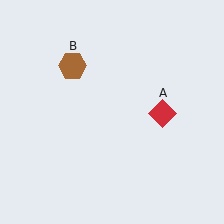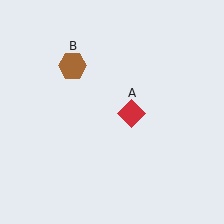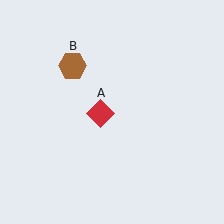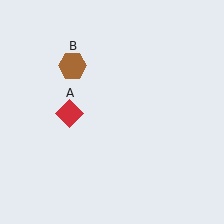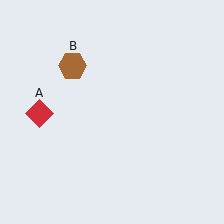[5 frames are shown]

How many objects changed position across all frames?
1 object changed position: red diamond (object A).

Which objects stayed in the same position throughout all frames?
Brown hexagon (object B) remained stationary.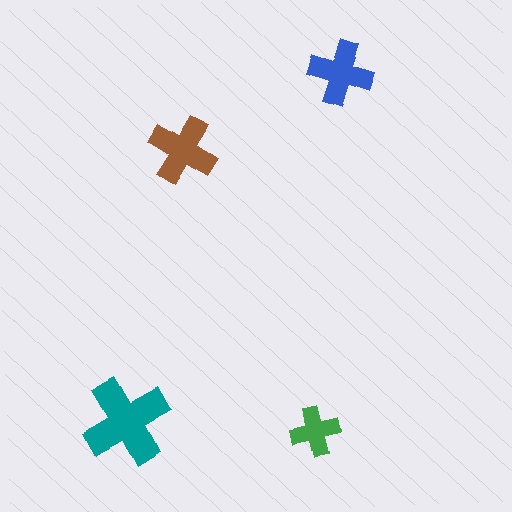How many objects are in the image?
There are 4 objects in the image.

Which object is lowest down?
The green cross is bottommost.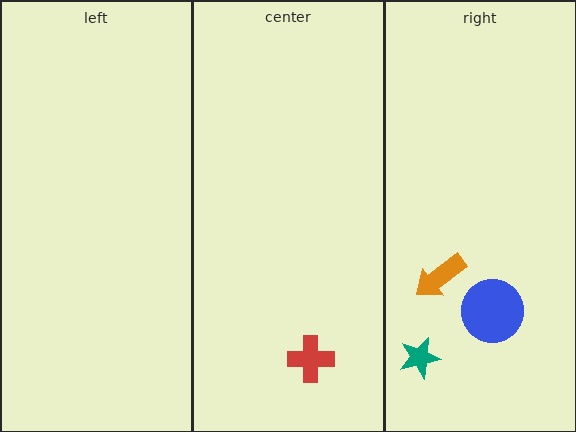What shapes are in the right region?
The teal star, the orange arrow, the blue circle.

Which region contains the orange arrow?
The right region.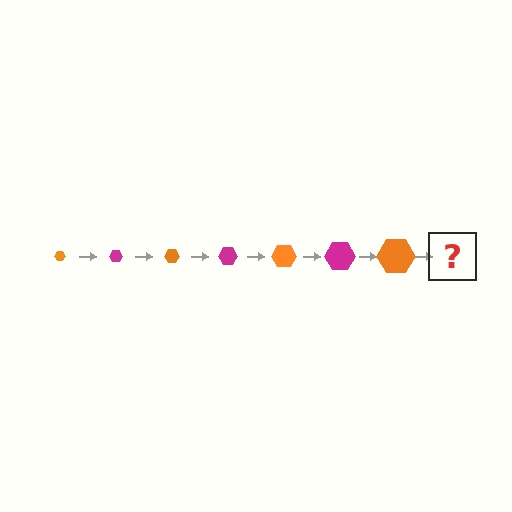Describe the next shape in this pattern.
It should be a magenta hexagon, larger than the previous one.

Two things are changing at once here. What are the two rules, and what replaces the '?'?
The two rules are that the hexagon grows larger each step and the color cycles through orange and magenta. The '?' should be a magenta hexagon, larger than the previous one.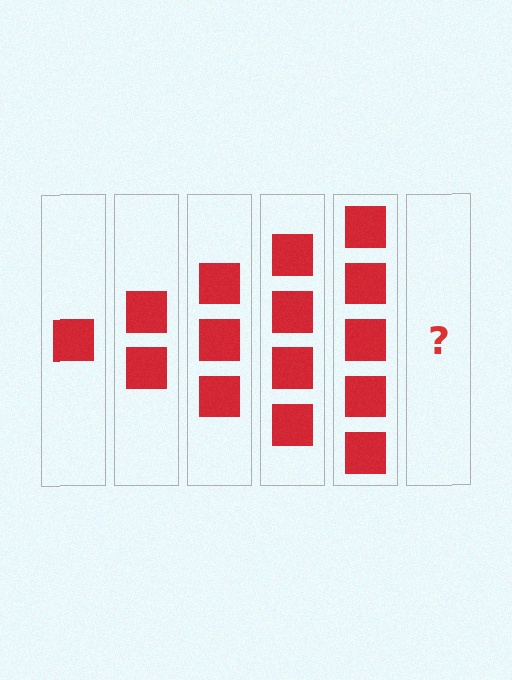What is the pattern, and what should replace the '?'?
The pattern is that each step adds one more square. The '?' should be 6 squares.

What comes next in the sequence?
The next element should be 6 squares.